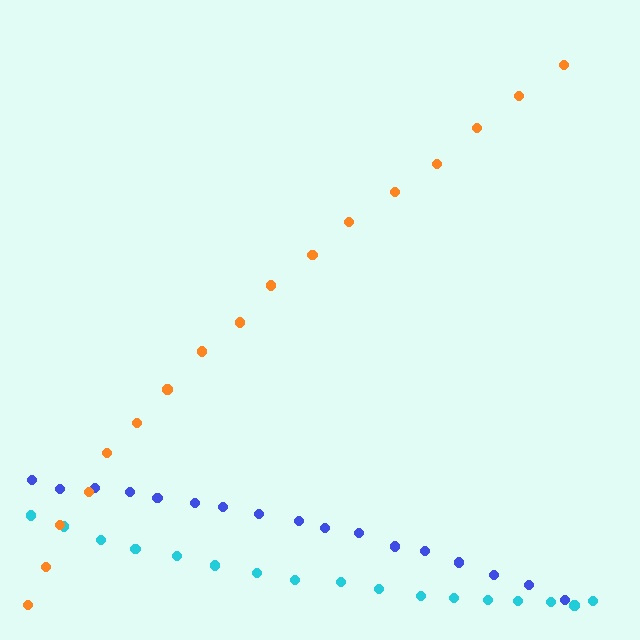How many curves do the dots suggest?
There are 3 distinct paths.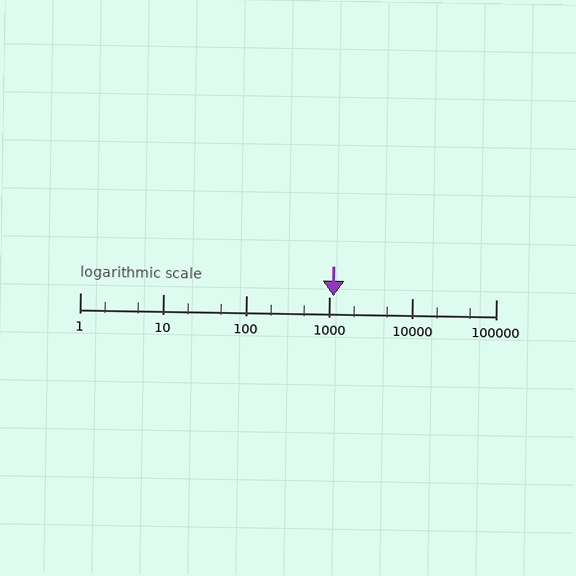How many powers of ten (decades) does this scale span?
The scale spans 5 decades, from 1 to 100000.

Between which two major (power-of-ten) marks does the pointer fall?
The pointer is between 1000 and 10000.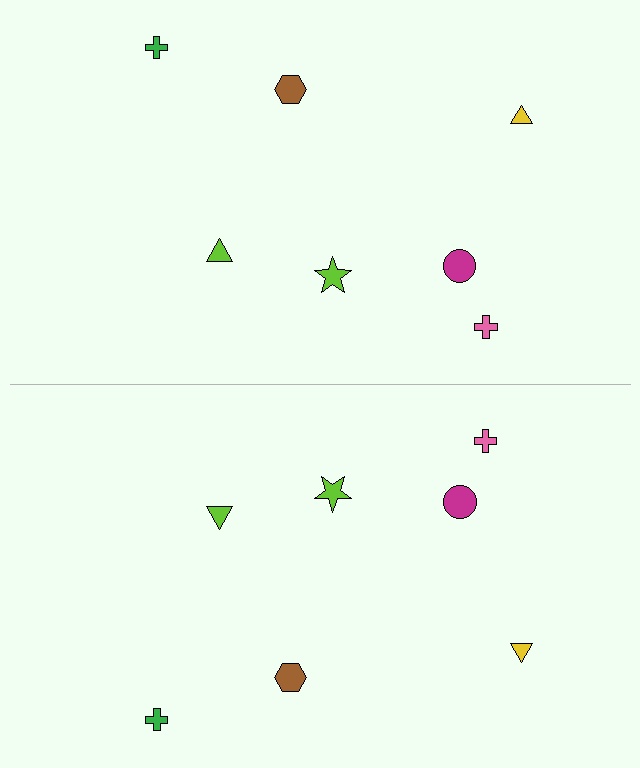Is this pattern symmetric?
Yes, this pattern has bilateral (reflection) symmetry.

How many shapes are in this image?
There are 14 shapes in this image.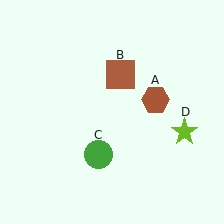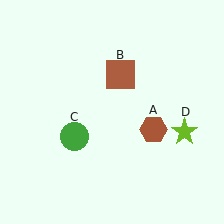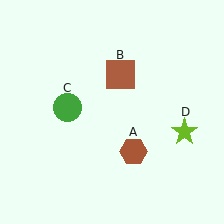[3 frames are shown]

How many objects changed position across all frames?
2 objects changed position: brown hexagon (object A), green circle (object C).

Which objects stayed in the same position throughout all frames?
Brown square (object B) and lime star (object D) remained stationary.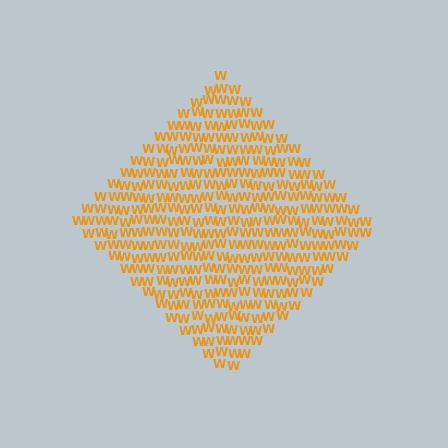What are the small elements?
The small elements are letter W's.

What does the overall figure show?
The overall figure shows a diamond.